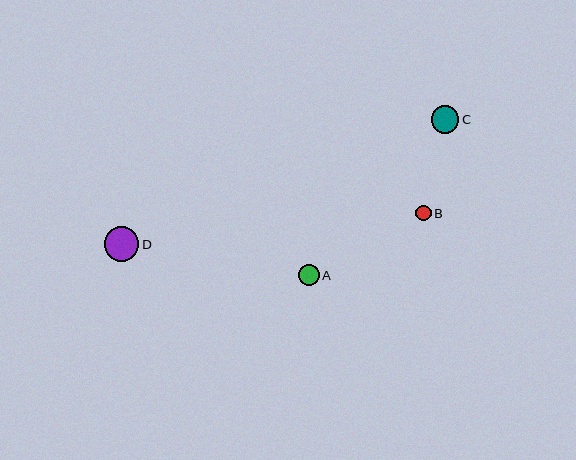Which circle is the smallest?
Circle B is the smallest with a size of approximately 15 pixels.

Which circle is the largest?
Circle D is the largest with a size of approximately 35 pixels.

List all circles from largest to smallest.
From largest to smallest: D, C, A, B.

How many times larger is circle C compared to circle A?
Circle C is approximately 1.3 times the size of circle A.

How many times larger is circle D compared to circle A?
Circle D is approximately 1.6 times the size of circle A.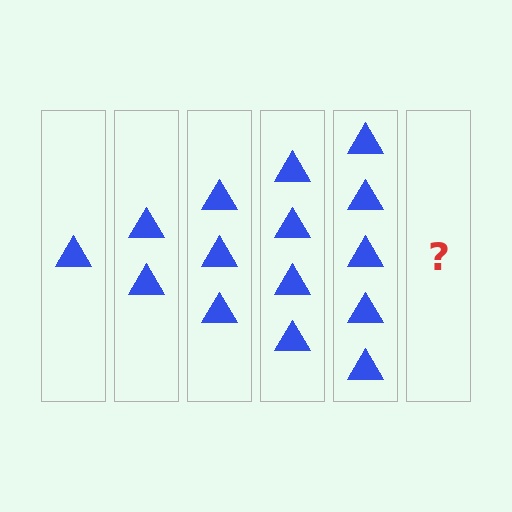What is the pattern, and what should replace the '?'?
The pattern is that each step adds one more triangle. The '?' should be 6 triangles.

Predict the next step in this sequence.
The next step is 6 triangles.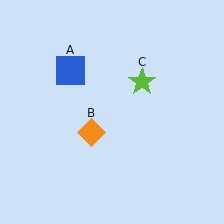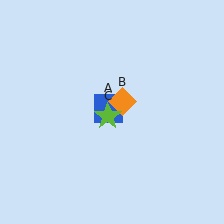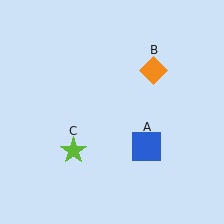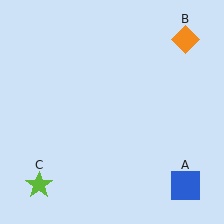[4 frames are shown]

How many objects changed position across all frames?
3 objects changed position: blue square (object A), orange diamond (object B), lime star (object C).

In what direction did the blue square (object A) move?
The blue square (object A) moved down and to the right.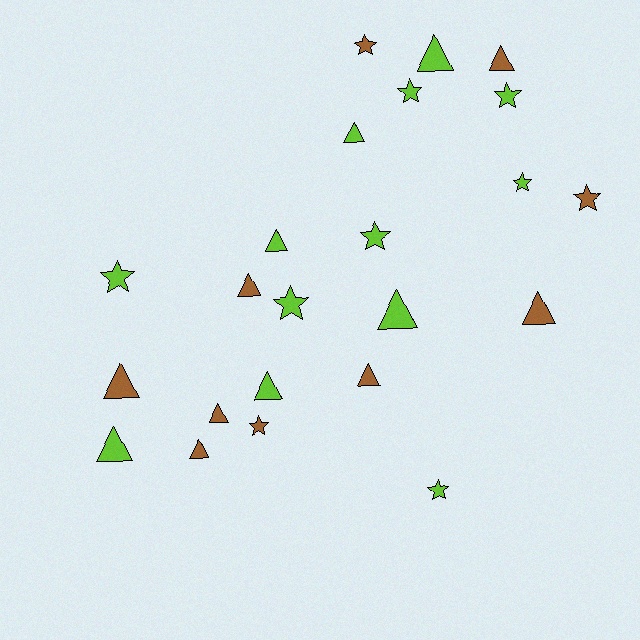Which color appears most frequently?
Lime, with 13 objects.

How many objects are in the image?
There are 23 objects.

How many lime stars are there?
There are 7 lime stars.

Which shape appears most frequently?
Triangle, with 13 objects.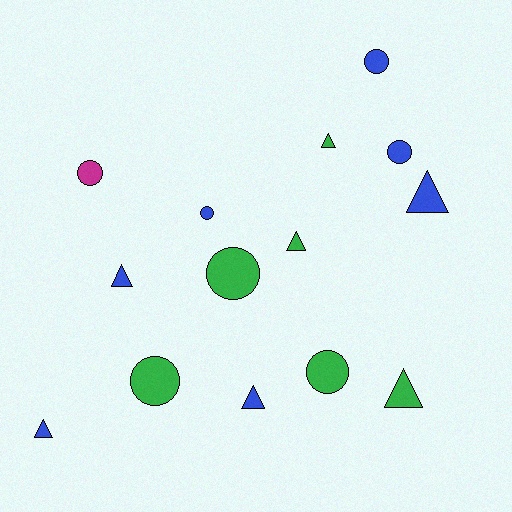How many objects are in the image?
There are 14 objects.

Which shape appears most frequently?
Triangle, with 7 objects.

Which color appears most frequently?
Blue, with 7 objects.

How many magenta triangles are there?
There are no magenta triangles.